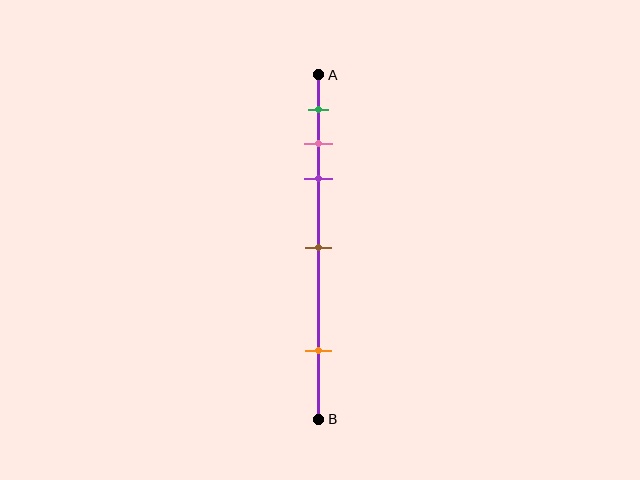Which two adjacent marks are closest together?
The pink and purple marks are the closest adjacent pair.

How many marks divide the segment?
There are 5 marks dividing the segment.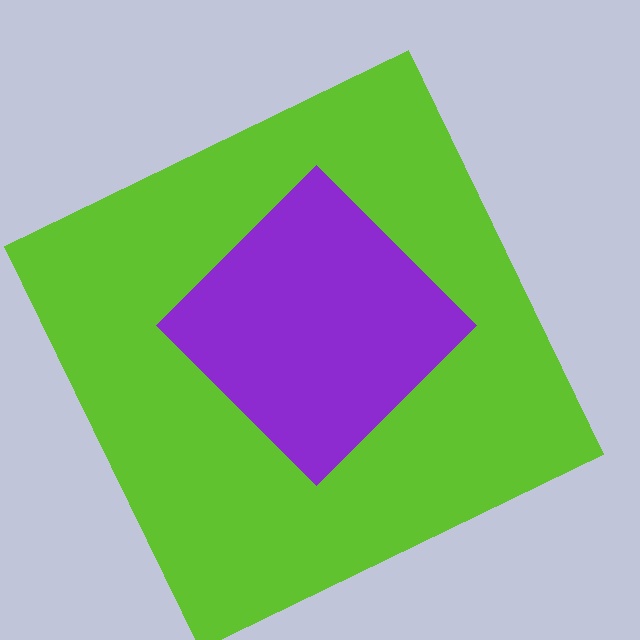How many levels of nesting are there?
2.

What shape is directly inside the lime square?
The purple diamond.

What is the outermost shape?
The lime square.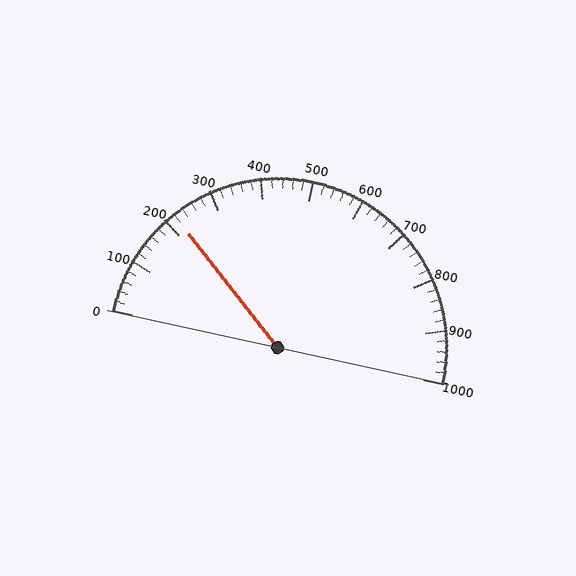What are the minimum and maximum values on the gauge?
The gauge ranges from 0 to 1000.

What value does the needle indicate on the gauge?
The needle indicates approximately 220.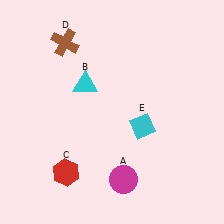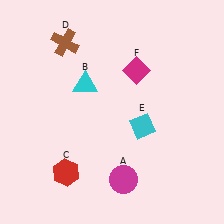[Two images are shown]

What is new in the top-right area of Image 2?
A magenta diamond (F) was added in the top-right area of Image 2.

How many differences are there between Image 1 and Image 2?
There is 1 difference between the two images.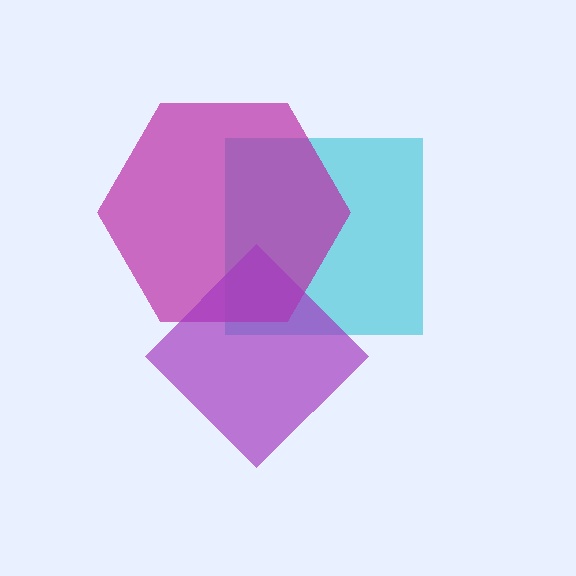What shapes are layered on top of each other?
The layered shapes are: a cyan square, a magenta hexagon, a purple diamond.